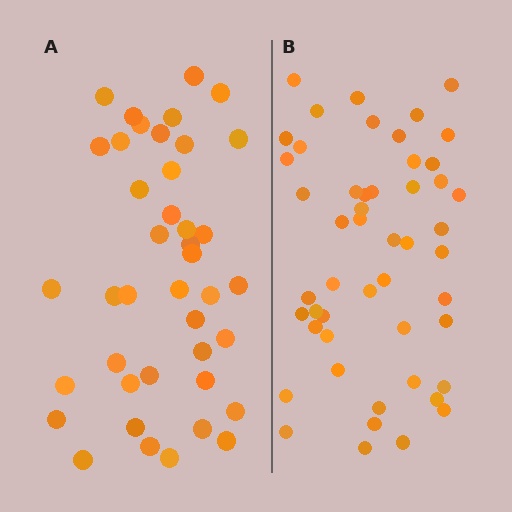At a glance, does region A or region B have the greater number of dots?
Region B (the right region) has more dots.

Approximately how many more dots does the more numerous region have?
Region B has roughly 8 or so more dots than region A.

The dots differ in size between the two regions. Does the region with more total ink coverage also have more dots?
No. Region A has more total ink coverage because its dots are larger, but region B actually contains more individual dots. Total area can be misleading — the number of items is what matters here.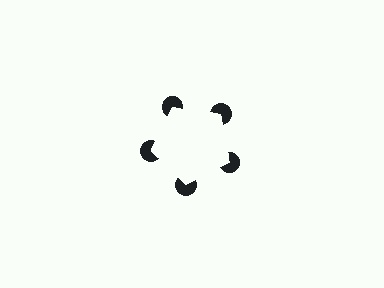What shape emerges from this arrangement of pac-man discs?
An illusory pentagon — its edges are inferred from the aligned wedge cuts in the pac-man discs, not physically drawn.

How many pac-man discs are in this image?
There are 5 — one at each vertex of the illusory pentagon.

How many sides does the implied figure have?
5 sides.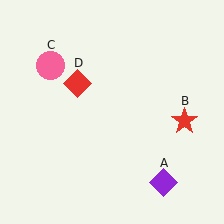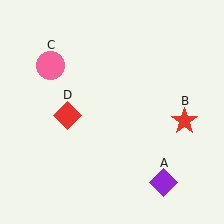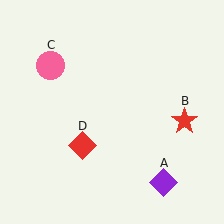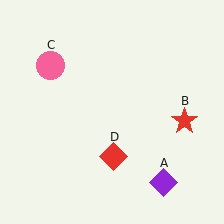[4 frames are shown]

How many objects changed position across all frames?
1 object changed position: red diamond (object D).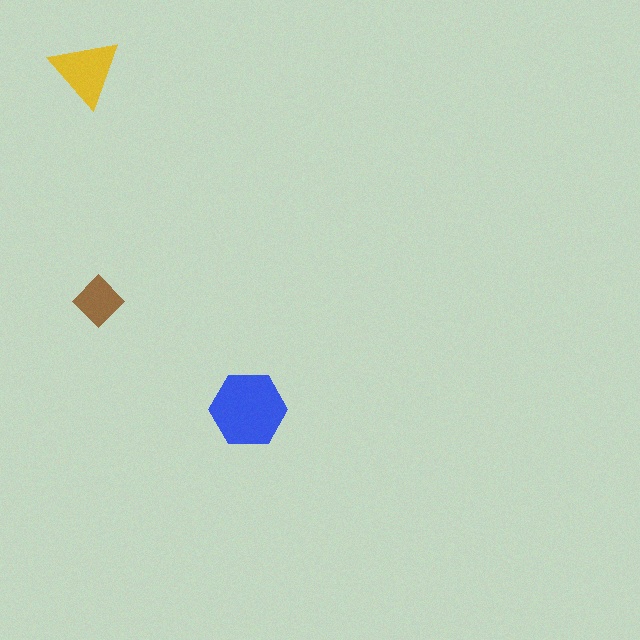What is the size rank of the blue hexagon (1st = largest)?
1st.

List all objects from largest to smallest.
The blue hexagon, the yellow triangle, the brown diamond.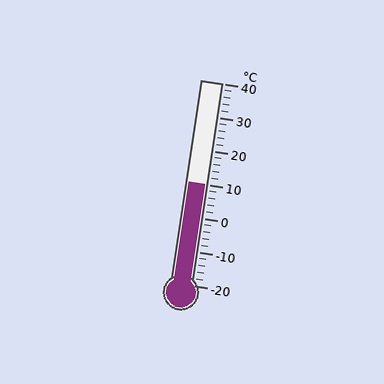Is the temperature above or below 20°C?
The temperature is below 20°C.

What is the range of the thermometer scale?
The thermometer scale ranges from -20°C to 40°C.